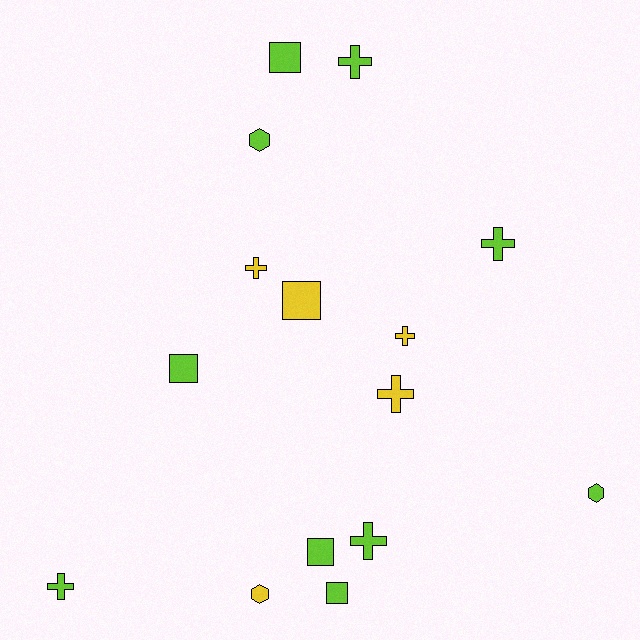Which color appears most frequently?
Lime, with 10 objects.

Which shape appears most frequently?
Cross, with 7 objects.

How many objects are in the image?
There are 15 objects.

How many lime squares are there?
There are 4 lime squares.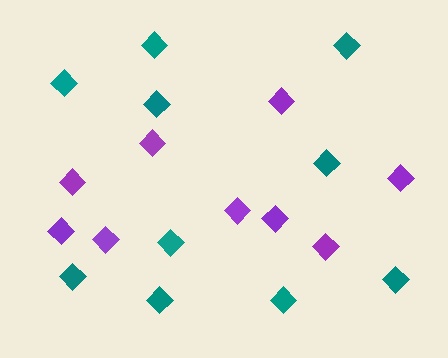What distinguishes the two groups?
There are 2 groups: one group of teal diamonds (10) and one group of purple diamonds (9).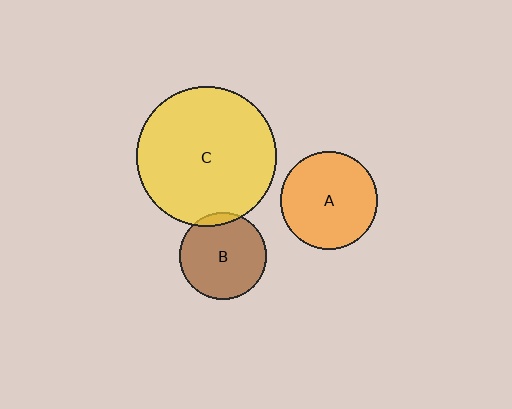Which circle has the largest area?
Circle C (yellow).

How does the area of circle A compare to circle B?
Approximately 1.3 times.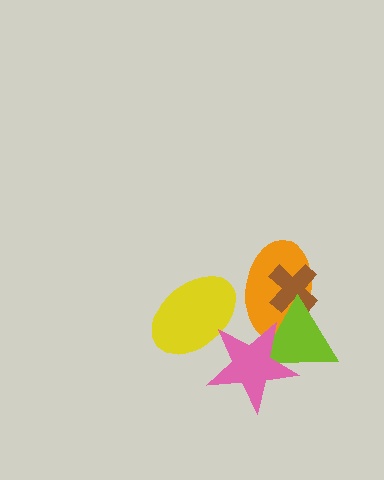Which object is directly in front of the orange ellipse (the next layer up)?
The brown cross is directly in front of the orange ellipse.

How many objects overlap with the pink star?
3 objects overlap with the pink star.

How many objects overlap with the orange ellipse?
3 objects overlap with the orange ellipse.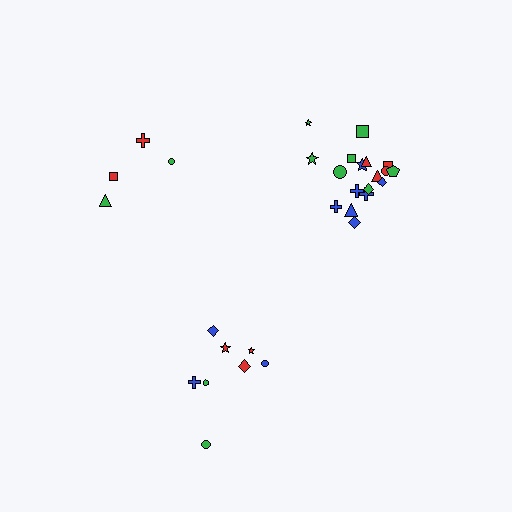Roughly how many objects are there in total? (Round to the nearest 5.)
Roughly 30 objects in total.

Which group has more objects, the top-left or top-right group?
The top-right group.